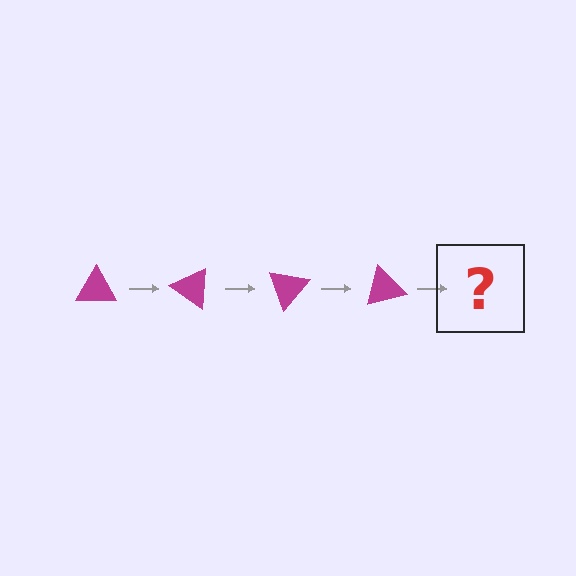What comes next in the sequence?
The next element should be a magenta triangle rotated 140 degrees.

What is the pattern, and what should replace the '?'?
The pattern is that the triangle rotates 35 degrees each step. The '?' should be a magenta triangle rotated 140 degrees.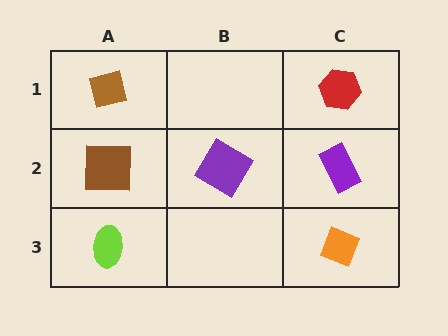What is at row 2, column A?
A brown square.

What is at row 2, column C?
A purple rectangle.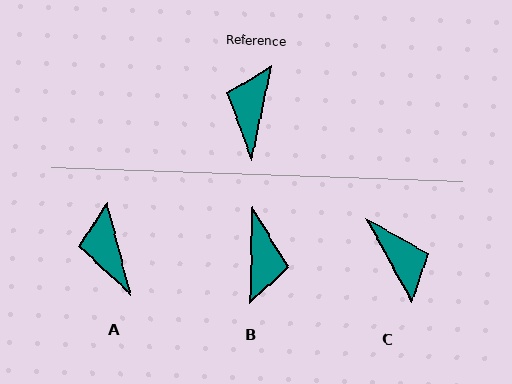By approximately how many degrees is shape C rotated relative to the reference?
Approximately 140 degrees clockwise.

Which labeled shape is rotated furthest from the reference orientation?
B, about 169 degrees away.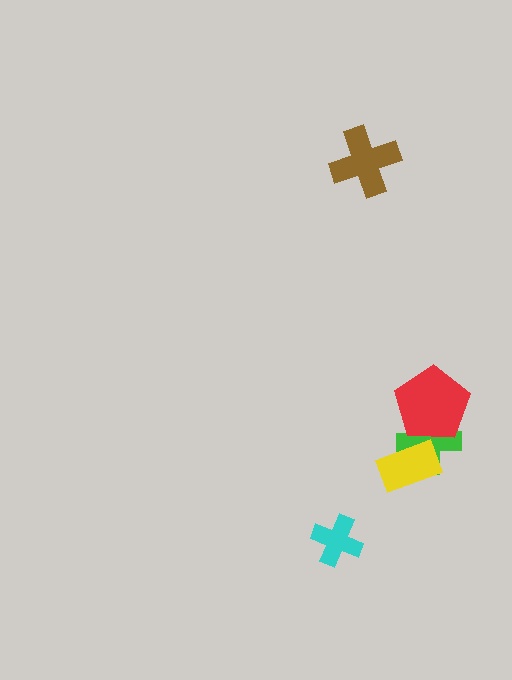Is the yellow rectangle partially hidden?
No, no other shape covers it.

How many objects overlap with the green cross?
2 objects overlap with the green cross.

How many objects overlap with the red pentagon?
1 object overlaps with the red pentagon.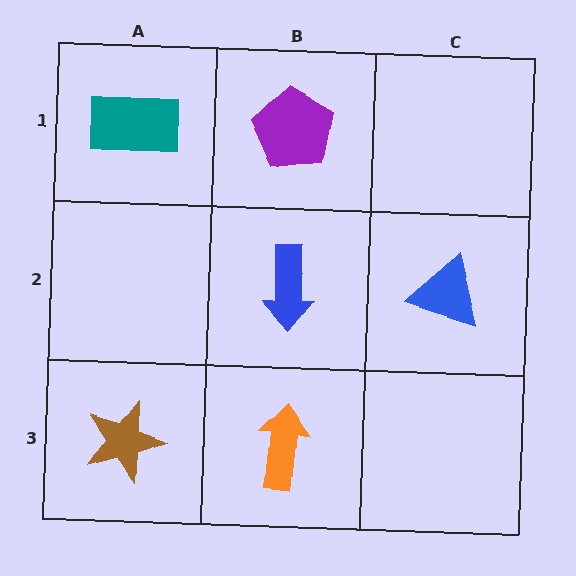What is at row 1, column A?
A teal rectangle.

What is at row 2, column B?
A blue arrow.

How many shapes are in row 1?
2 shapes.